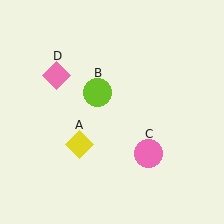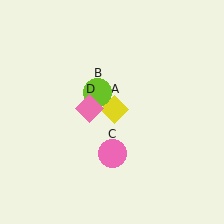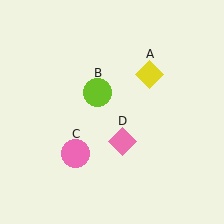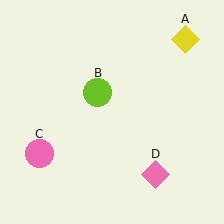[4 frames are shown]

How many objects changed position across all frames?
3 objects changed position: yellow diamond (object A), pink circle (object C), pink diamond (object D).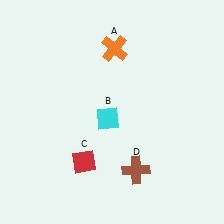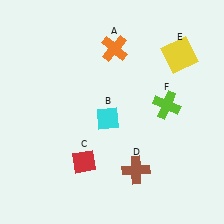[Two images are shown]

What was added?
A yellow square (E), a lime cross (F) were added in Image 2.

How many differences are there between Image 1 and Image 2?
There are 2 differences between the two images.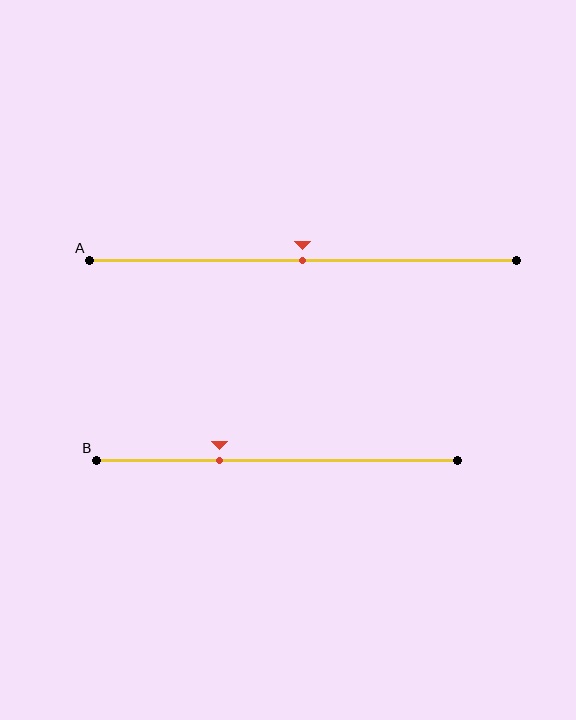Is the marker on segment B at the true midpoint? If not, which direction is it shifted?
No, the marker on segment B is shifted to the left by about 16% of the segment length.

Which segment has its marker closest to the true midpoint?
Segment A has its marker closest to the true midpoint.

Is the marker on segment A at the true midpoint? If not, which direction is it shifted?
Yes, the marker on segment A is at the true midpoint.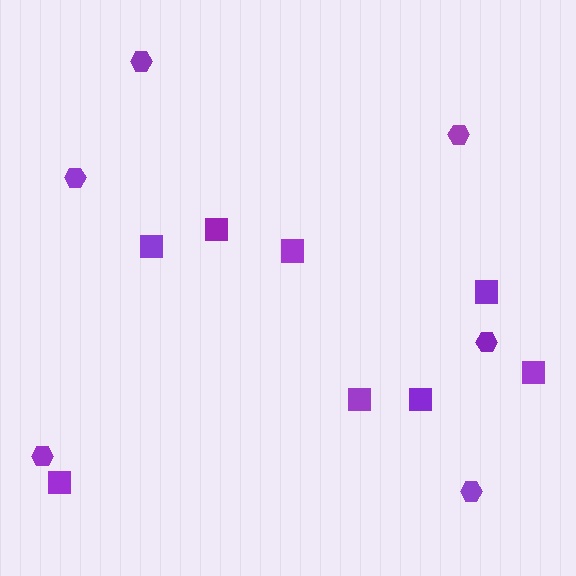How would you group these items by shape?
There are 2 groups: one group of hexagons (6) and one group of squares (8).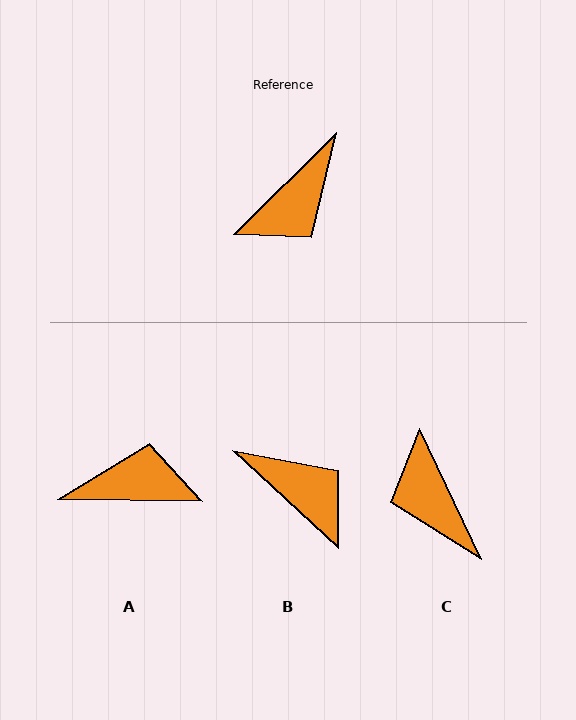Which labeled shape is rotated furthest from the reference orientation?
A, about 135 degrees away.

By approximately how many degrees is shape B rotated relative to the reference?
Approximately 92 degrees counter-clockwise.